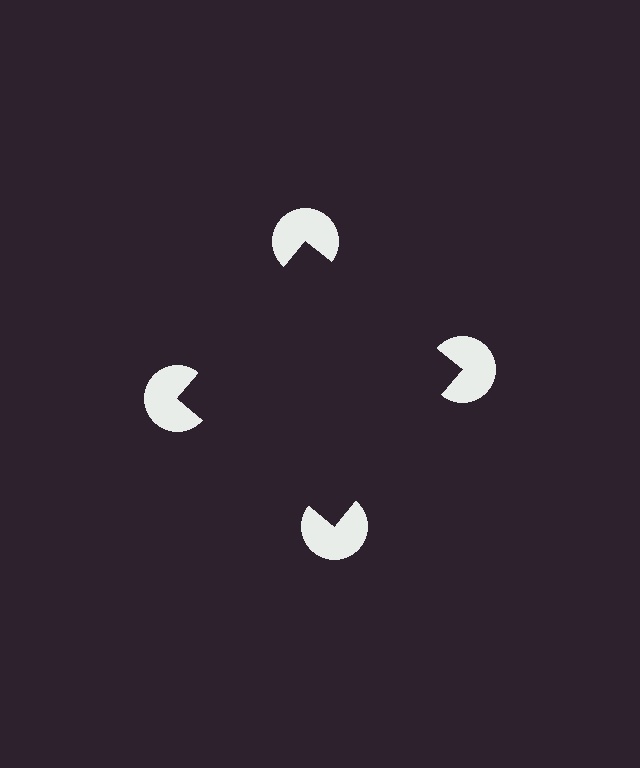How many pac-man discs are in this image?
There are 4 — one at each vertex of the illusory square.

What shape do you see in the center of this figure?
An illusory square — its edges are inferred from the aligned wedge cuts in the pac-man discs, not physically drawn.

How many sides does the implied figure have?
4 sides.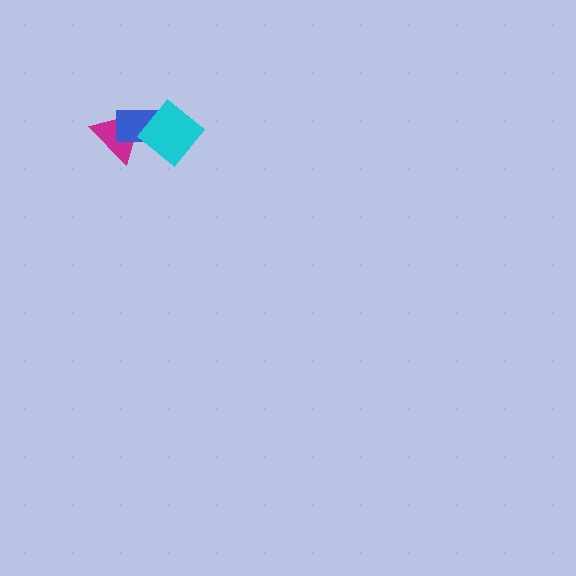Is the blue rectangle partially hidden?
Yes, it is partially covered by another shape.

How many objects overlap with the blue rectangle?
2 objects overlap with the blue rectangle.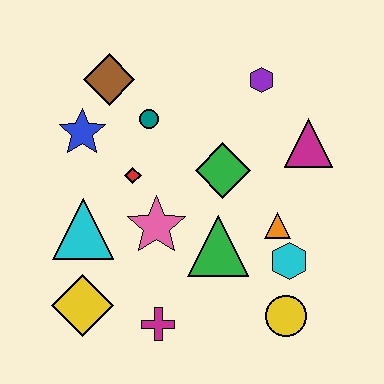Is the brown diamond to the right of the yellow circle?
No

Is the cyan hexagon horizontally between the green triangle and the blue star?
No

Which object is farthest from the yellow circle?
The brown diamond is farthest from the yellow circle.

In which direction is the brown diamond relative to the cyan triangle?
The brown diamond is above the cyan triangle.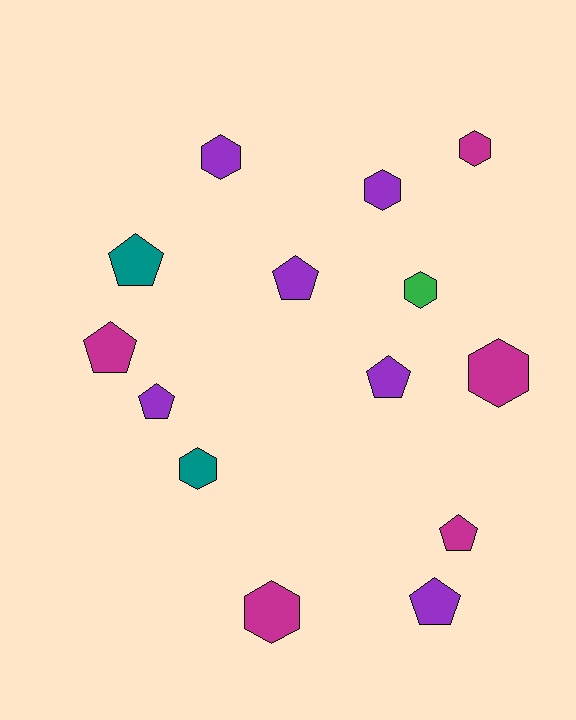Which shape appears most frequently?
Pentagon, with 7 objects.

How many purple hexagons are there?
There are 2 purple hexagons.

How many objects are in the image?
There are 14 objects.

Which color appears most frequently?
Purple, with 6 objects.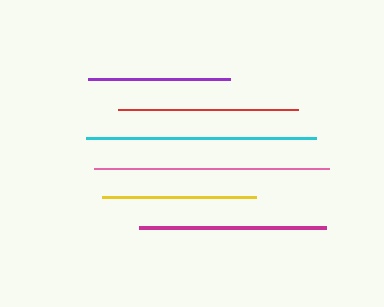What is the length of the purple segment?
The purple segment is approximately 142 pixels long.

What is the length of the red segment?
The red segment is approximately 180 pixels long.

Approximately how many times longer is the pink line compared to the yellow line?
The pink line is approximately 1.5 times the length of the yellow line.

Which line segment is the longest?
The pink line is the longest at approximately 235 pixels.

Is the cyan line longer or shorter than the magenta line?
The cyan line is longer than the magenta line.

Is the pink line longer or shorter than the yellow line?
The pink line is longer than the yellow line.